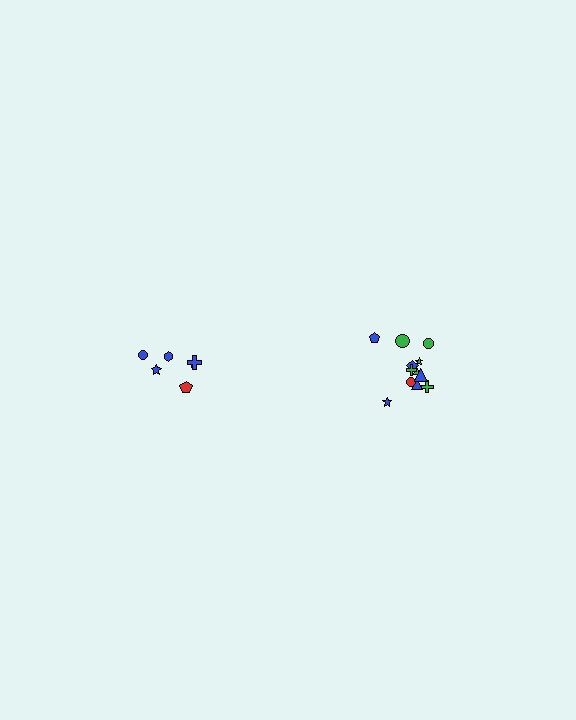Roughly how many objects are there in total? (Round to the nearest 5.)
Roughly 20 objects in total.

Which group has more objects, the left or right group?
The right group.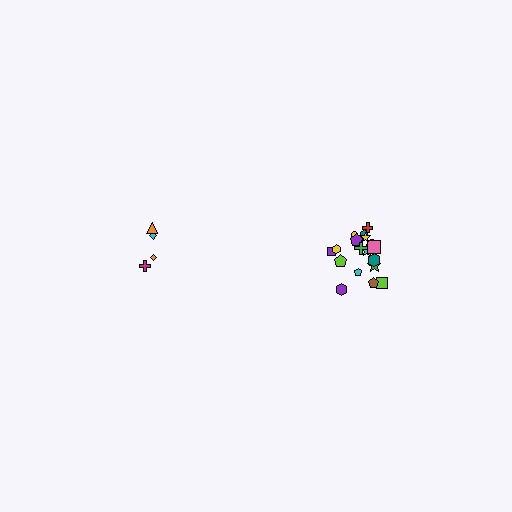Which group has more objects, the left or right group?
The right group.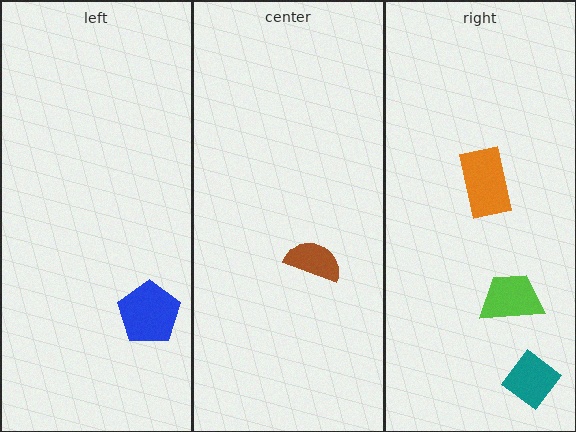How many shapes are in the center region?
1.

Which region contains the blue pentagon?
The left region.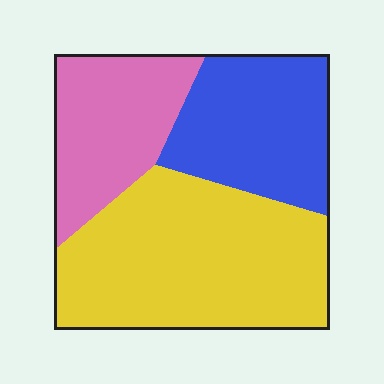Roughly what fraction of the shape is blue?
Blue covers around 30% of the shape.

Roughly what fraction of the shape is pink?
Pink covers around 25% of the shape.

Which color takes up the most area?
Yellow, at roughly 50%.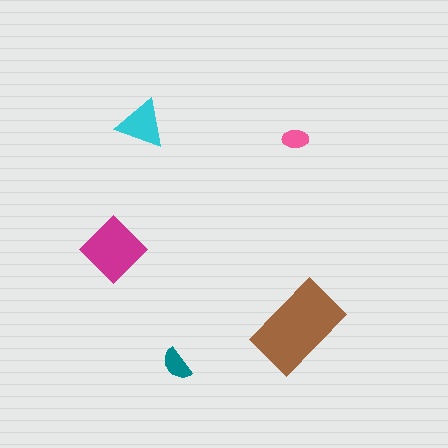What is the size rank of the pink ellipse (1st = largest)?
5th.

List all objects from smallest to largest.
The pink ellipse, the teal semicircle, the cyan triangle, the magenta diamond, the brown rectangle.